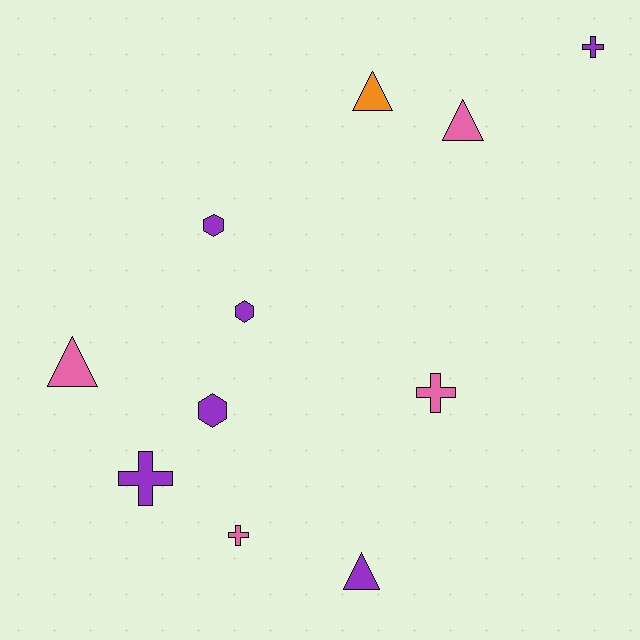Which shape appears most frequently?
Cross, with 4 objects.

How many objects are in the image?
There are 11 objects.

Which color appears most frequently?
Purple, with 6 objects.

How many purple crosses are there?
There are 2 purple crosses.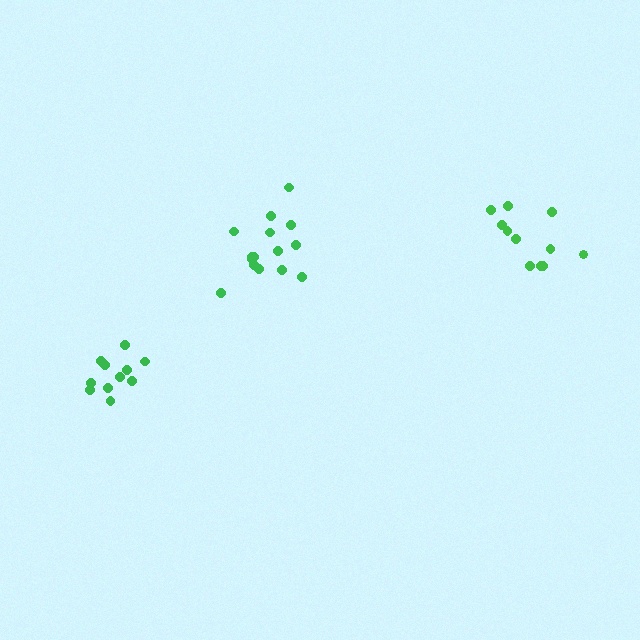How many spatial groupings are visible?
There are 3 spatial groupings.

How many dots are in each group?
Group 1: 11 dots, Group 2: 15 dots, Group 3: 11 dots (37 total).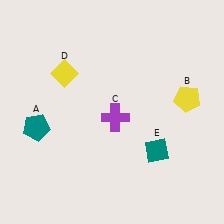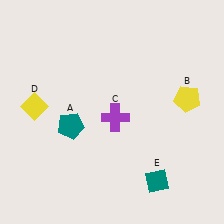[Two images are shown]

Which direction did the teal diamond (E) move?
The teal diamond (E) moved down.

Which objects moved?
The objects that moved are: the teal pentagon (A), the yellow diamond (D), the teal diamond (E).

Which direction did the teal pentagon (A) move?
The teal pentagon (A) moved right.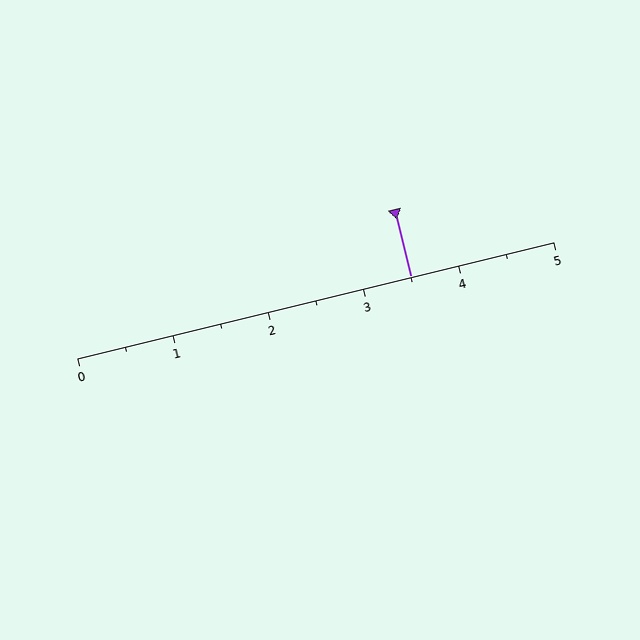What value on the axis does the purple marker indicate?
The marker indicates approximately 3.5.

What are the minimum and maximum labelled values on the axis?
The axis runs from 0 to 5.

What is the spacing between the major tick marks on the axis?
The major ticks are spaced 1 apart.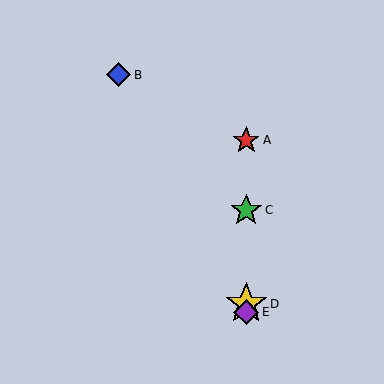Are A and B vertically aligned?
No, A is at x≈246 and B is at x≈119.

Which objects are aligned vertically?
Objects A, C, D, E are aligned vertically.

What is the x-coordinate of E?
Object E is at x≈246.